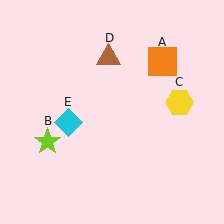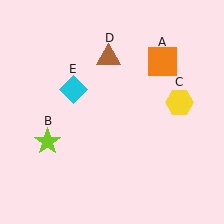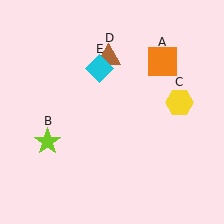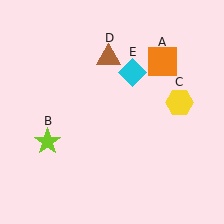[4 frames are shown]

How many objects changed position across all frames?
1 object changed position: cyan diamond (object E).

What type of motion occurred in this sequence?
The cyan diamond (object E) rotated clockwise around the center of the scene.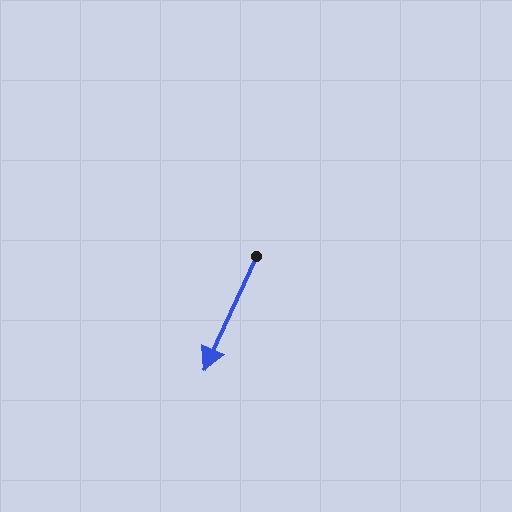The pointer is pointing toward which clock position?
Roughly 7 o'clock.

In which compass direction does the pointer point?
Southwest.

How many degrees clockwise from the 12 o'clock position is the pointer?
Approximately 205 degrees.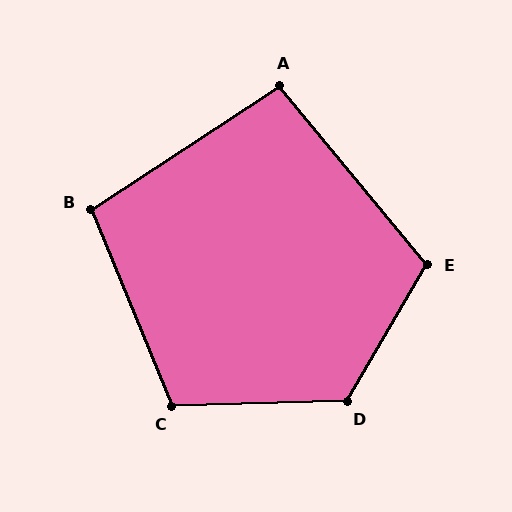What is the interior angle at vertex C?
Approximately 111 degrees (obtuse).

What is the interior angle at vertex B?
Approximately 101 degrees (obtuse).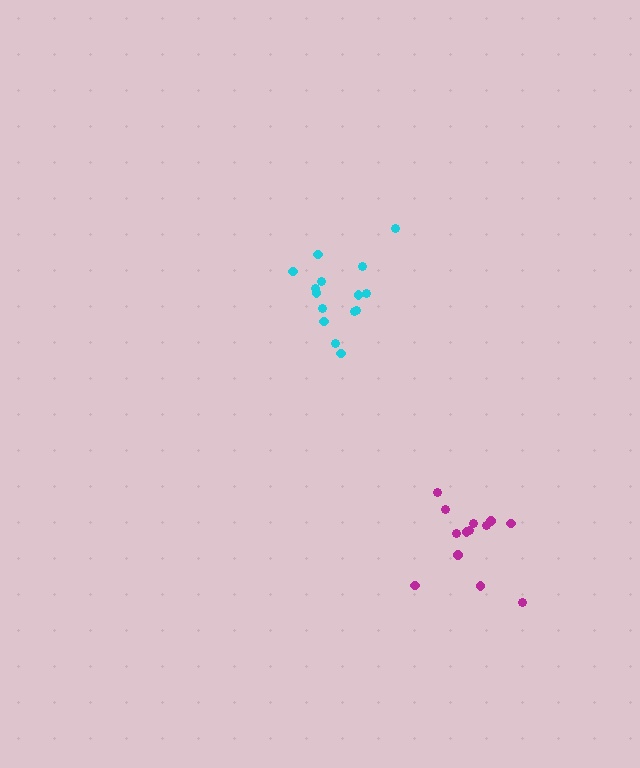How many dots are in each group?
Group 1: 13 dots, Group 2: 15 dots (28 total).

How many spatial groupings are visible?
There are 2 spatial groupings.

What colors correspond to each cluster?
The clusters are colored: magenta, cyan.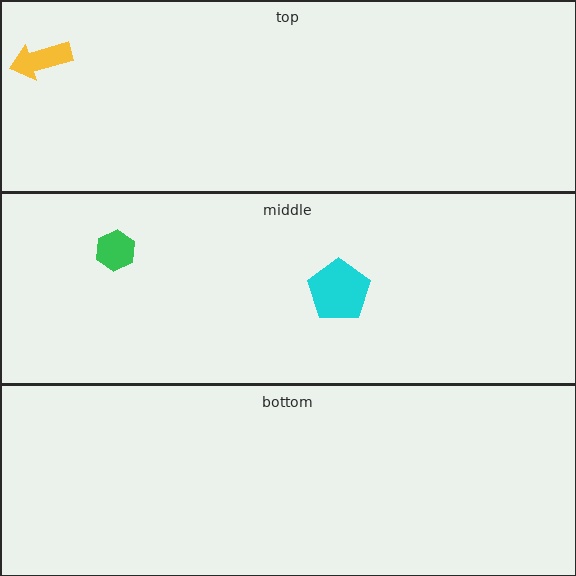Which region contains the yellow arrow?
The top region.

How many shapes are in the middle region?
2.